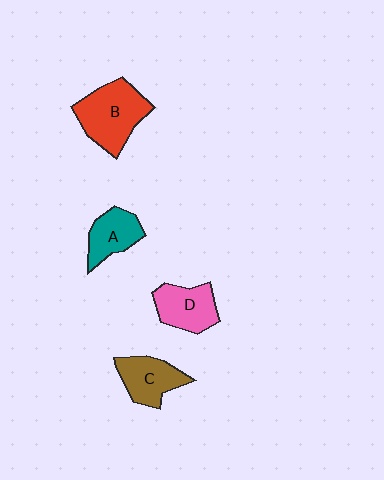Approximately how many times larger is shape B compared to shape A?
Approximately 1.7 times.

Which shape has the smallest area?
Shape A (teal).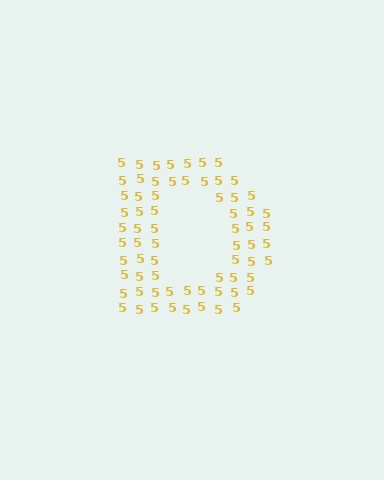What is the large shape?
The large shape is the letter D.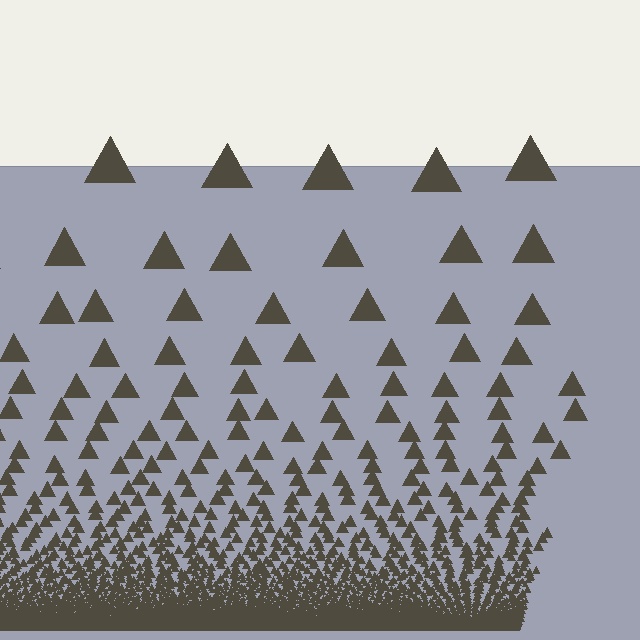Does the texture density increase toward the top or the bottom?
Density increases toward the bottom.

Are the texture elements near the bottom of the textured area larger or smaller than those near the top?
Smaller. The gradient is inverted — elements near the bottom are smaller and denser.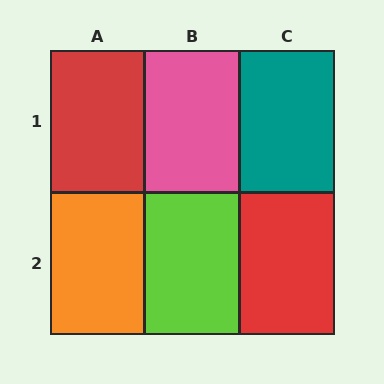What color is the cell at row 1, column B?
Pink.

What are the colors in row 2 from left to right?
Orange, lime, red.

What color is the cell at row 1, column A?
Red.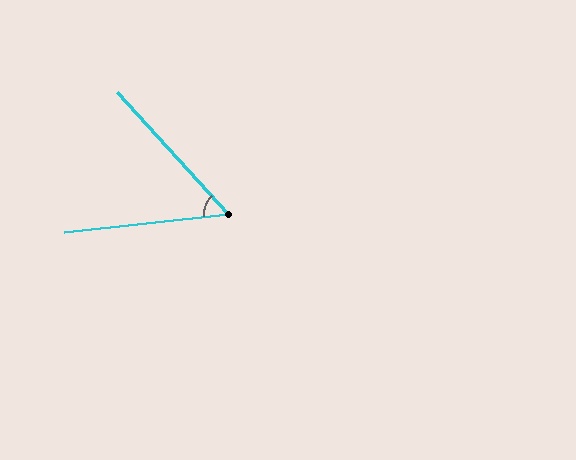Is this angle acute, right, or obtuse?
It is acute.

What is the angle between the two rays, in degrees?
Approximately 54 degrees.